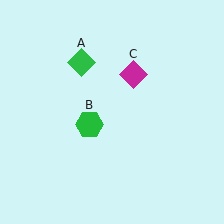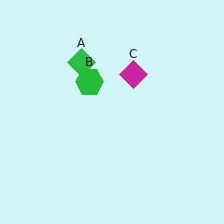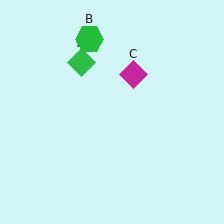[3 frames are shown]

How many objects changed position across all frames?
1 object changed position: green hexagon (object B).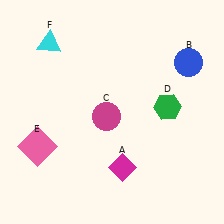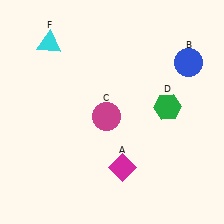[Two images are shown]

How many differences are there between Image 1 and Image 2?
There is 1 difference between the two images.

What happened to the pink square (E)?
The pink square (E) was removed in Image 2. It was in the bottom-left area of Image 1.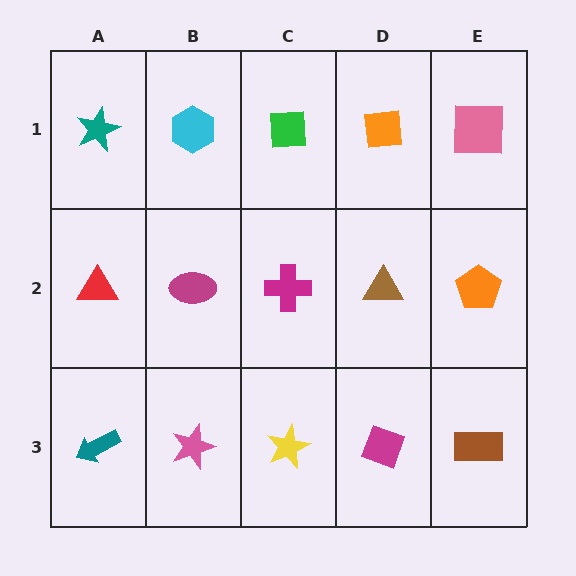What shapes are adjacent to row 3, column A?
A red triangle (row 2, column A), a pink star (row 3, column B).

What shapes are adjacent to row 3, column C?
A magenta cross (row 2, column C), a pink star (row 3, column B), a magenta diamond (row 3, column D).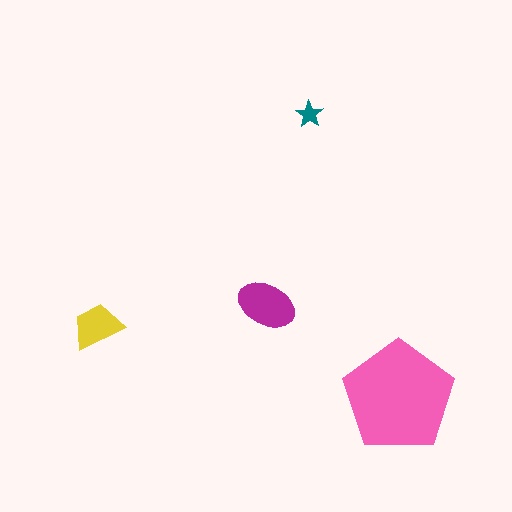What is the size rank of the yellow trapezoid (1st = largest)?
3rd.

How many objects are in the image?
There are 4 objects in the image.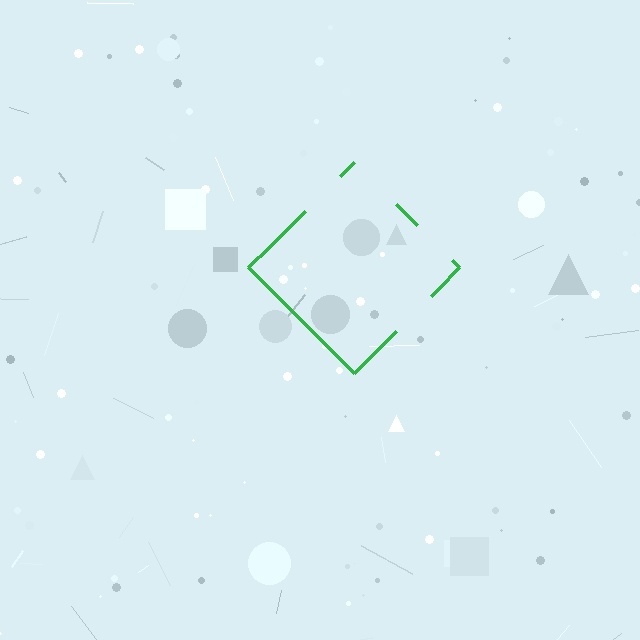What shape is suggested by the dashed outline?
The dashed outline suggests a diamond.